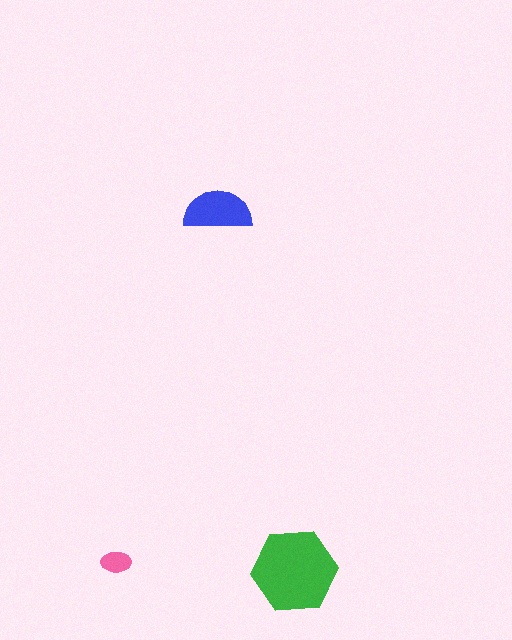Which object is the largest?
The green hexagon.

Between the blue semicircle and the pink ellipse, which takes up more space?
The blue semicircle.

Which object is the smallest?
The pink ellipse.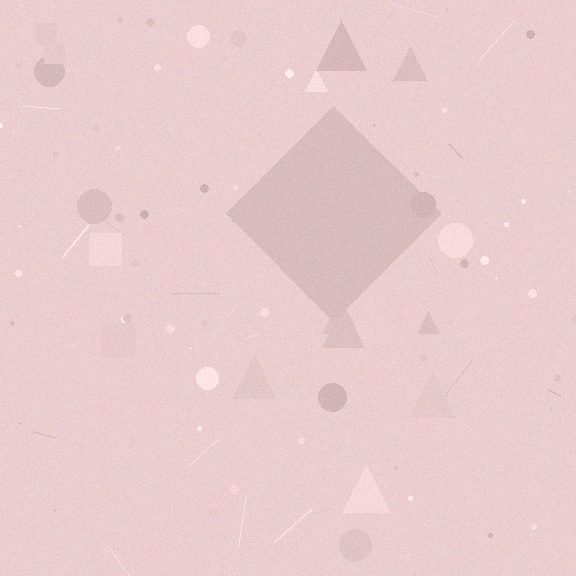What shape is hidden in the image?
A diamond is hidden in the image.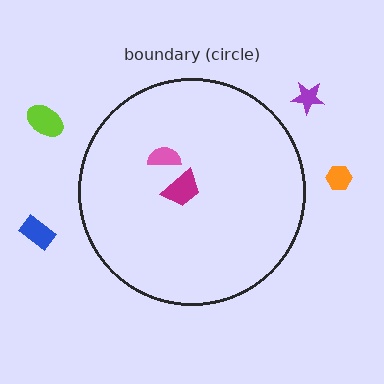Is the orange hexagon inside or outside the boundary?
Outside.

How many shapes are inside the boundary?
2 inside, 4 outside.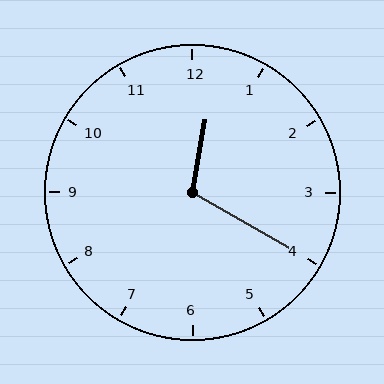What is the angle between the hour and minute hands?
Approximately 110 degrees.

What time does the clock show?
12:20.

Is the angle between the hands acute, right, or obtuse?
It is obtuse.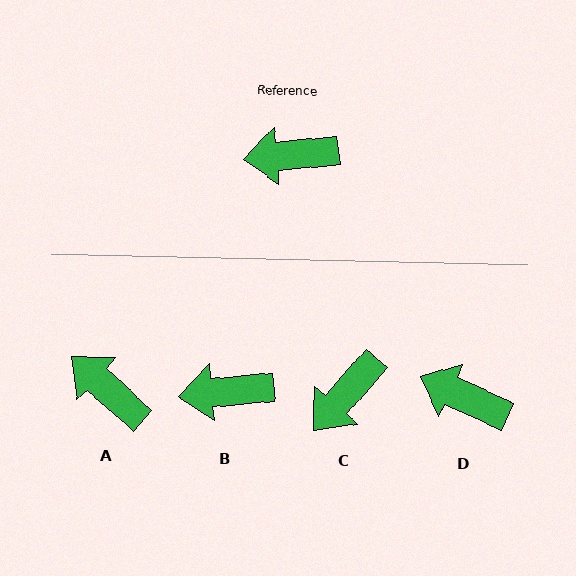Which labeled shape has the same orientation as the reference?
B.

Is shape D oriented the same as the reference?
No, it is off by about 30 degrees.